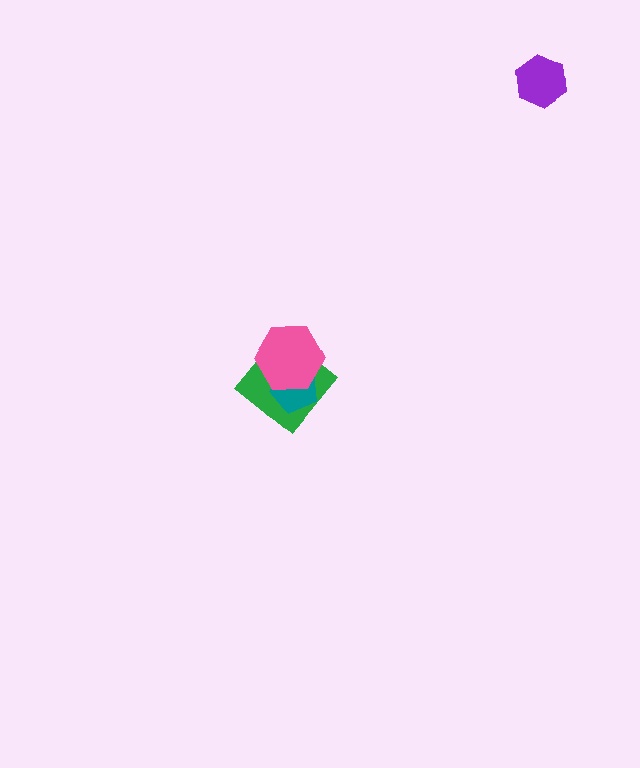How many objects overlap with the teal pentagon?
2 objects overlap with the teal pentagon.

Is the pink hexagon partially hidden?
No, no other shape covers it.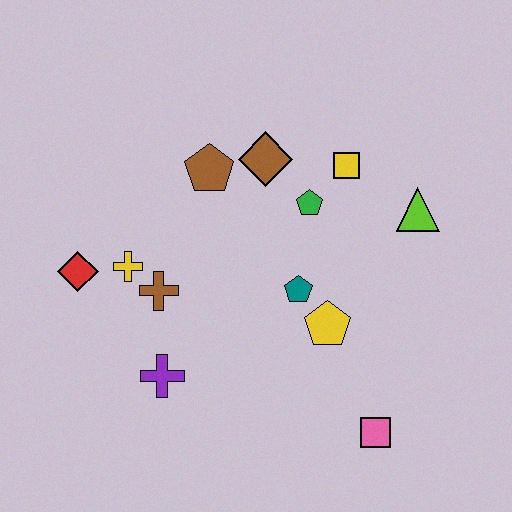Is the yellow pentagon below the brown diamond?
Yes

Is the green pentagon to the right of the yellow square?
No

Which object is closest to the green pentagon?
The yellow square is closest to the green pentagon.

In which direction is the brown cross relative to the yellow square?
The brown cross is to the left of the yellow square.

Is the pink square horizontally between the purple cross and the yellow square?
No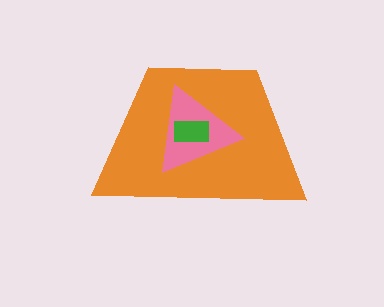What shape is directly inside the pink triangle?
The green rectangle.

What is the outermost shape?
The orange trapezoid.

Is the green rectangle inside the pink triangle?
Yes.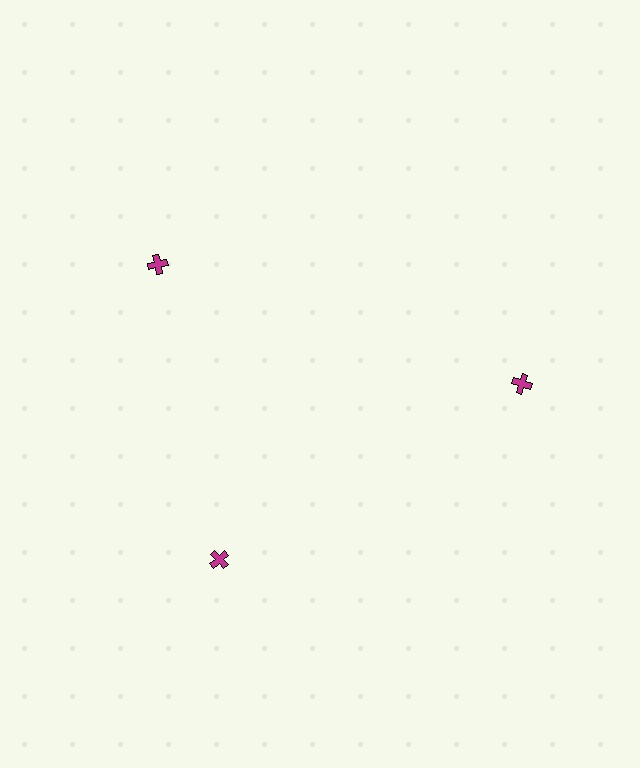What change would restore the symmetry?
The symmetry would be restored by rotating it back into even spacing with its neighbors so that all 3 crosses sit at equal angles and equal distance from the center.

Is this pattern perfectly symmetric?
No. The 3 magenta crosses are arranged in a ring, but one element near the 11 o'clock position is rotated out of alignment along the ring, breaking the 3-fold rotational symmetry.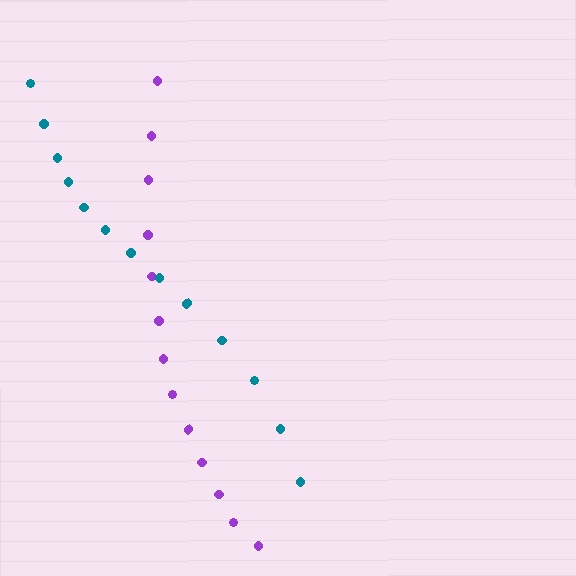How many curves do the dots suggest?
There are 2 distinct paths.